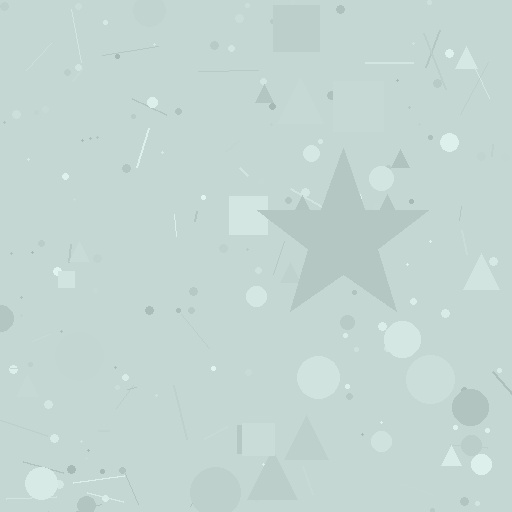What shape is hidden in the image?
A star is hidden in the image.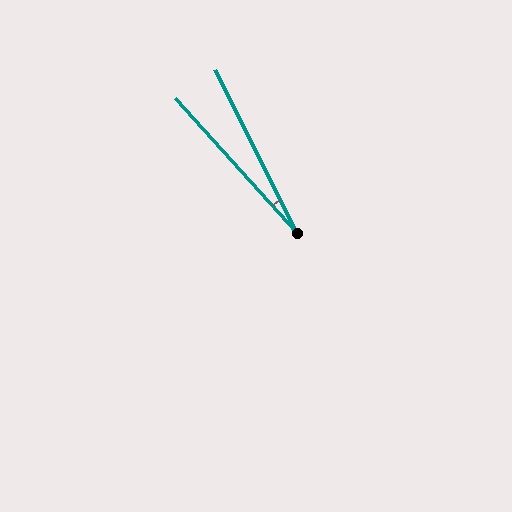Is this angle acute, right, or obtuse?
It is acute.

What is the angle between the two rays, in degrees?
Approximately 15 degrees.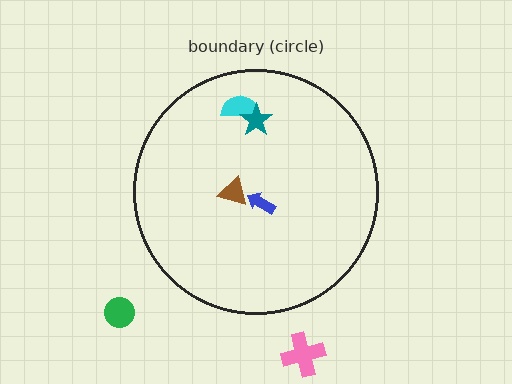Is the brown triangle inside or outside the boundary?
Inside.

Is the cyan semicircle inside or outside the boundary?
Inside.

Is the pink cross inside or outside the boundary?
Outside.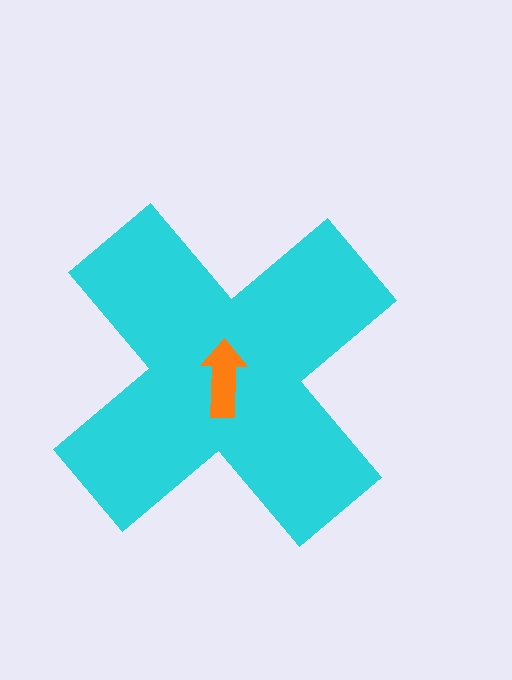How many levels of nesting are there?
2.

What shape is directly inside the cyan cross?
The orange arrow.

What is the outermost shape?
The cyan cross.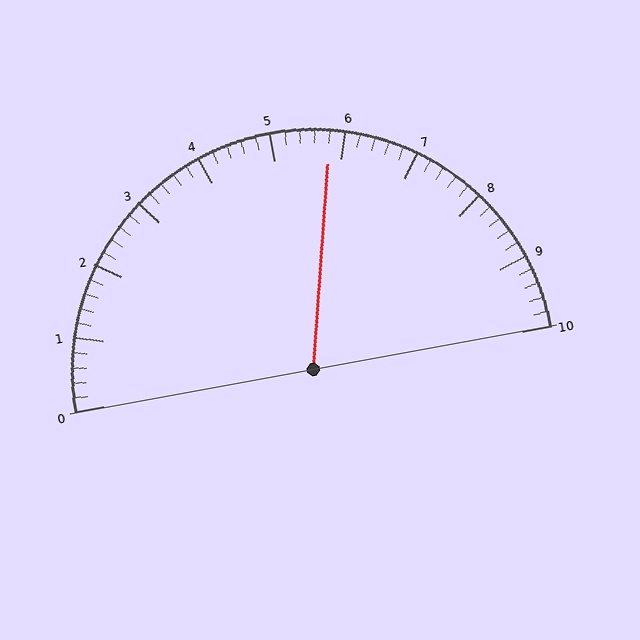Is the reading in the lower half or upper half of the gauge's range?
The reading is in the upper half of the range (0 to 10).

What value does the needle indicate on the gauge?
The needle indicates approximately 5.8.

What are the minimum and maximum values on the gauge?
The gauge ranges from 0 to 10.